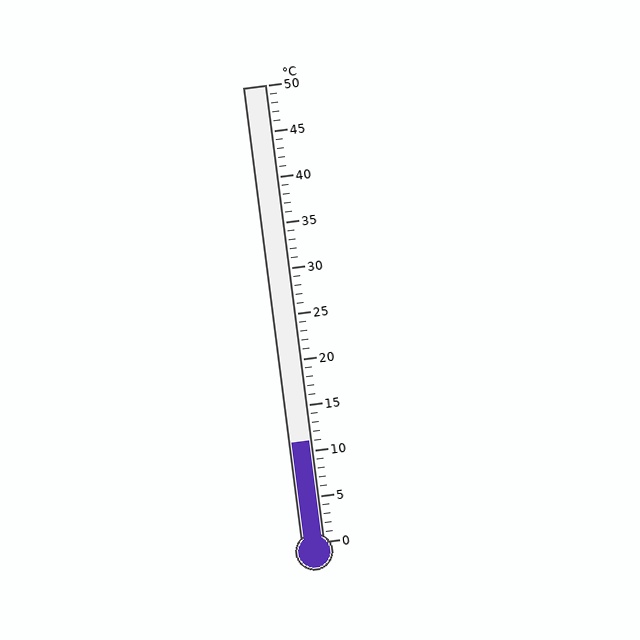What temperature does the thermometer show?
The thermometer shows approximately 11°C.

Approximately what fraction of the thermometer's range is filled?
The thermometer is filled to approximately 20% of its range.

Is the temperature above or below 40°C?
The temperature is below 40°C.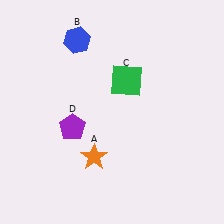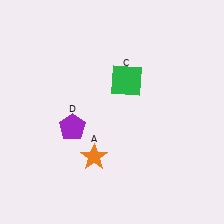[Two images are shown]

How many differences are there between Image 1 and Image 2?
There is 1 difference between the two images.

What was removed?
The blue hexagon (B) was removed in Image 2.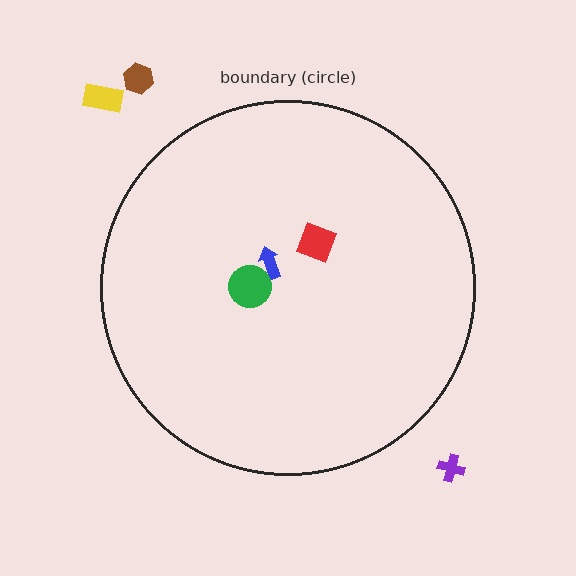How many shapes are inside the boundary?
3 inside, 3 outside.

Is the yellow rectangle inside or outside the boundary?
Outside.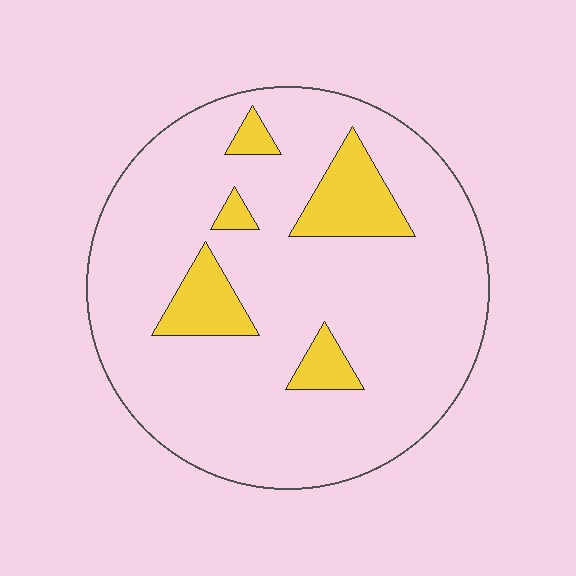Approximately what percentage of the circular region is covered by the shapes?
Approximately 15%.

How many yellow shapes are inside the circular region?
5.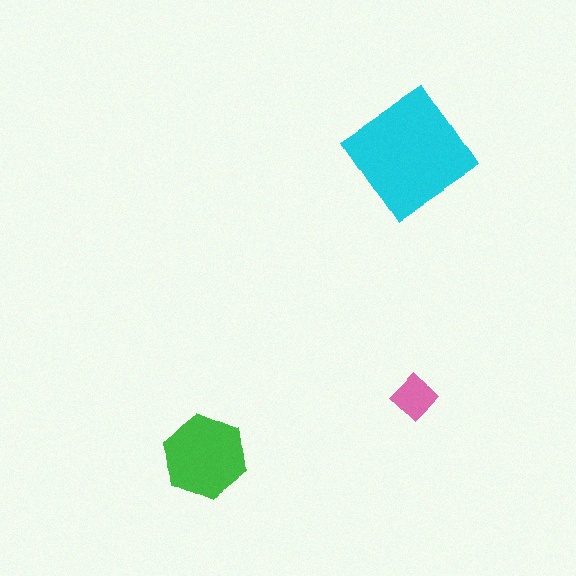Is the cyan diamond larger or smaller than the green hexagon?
Larger.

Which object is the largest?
The cyan diamond.